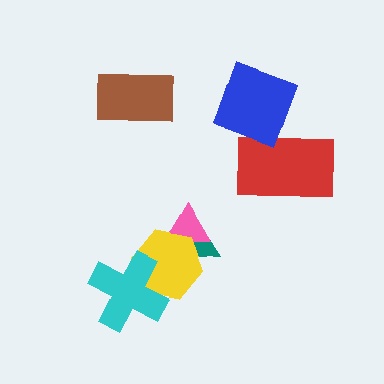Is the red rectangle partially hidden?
Yes, it is partially covered by another shape.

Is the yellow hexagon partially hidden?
Yes, it is partially covered by another shape.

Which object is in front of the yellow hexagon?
The cyan cross is in front of the yellow hexagon.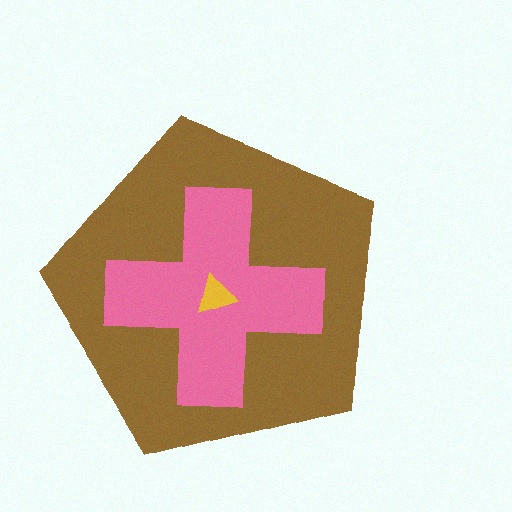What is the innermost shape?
The yellow triangle.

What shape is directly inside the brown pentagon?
The pink cross.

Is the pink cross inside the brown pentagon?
Yes.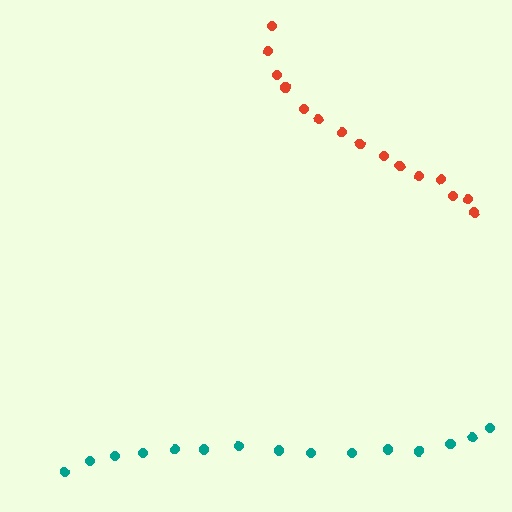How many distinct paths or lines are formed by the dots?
There are 2 distinct paths.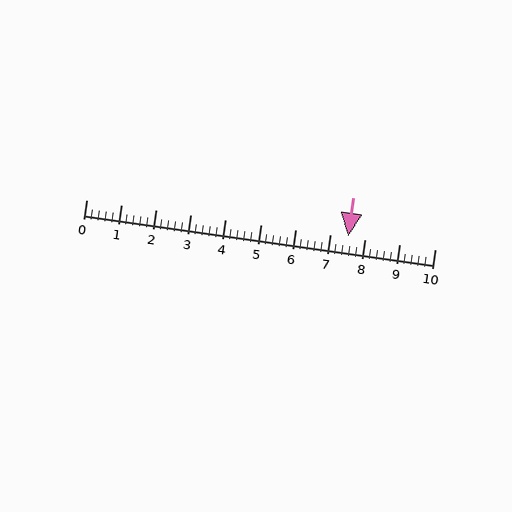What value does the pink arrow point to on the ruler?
The pink arrow points to approximately 7.5.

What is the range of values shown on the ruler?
The ruler shows values from 0 to 10.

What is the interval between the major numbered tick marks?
The major tick marks are spaced 1 units apart.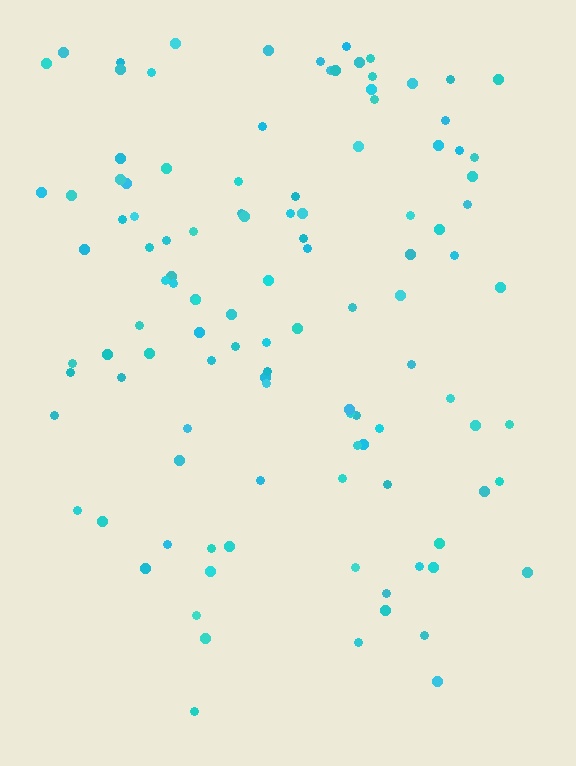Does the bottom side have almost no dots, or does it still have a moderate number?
Still a moderate number, just noticeably fewer than the top.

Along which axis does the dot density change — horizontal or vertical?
Vertical.